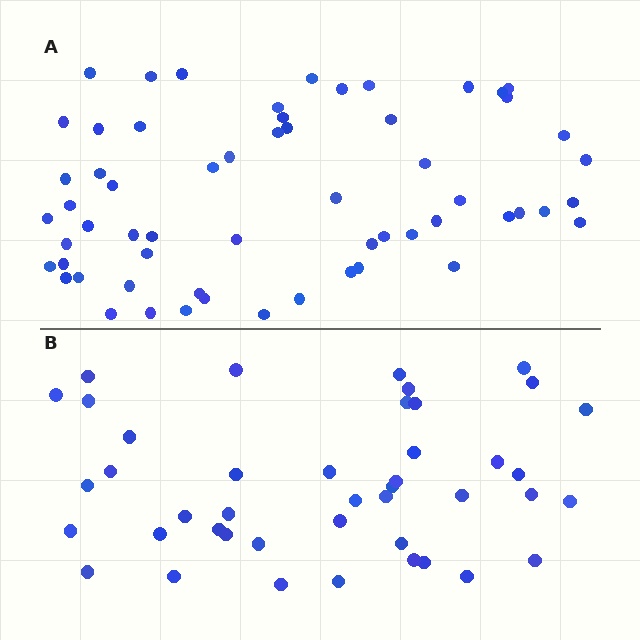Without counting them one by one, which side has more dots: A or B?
Region A (the top region) has more dots.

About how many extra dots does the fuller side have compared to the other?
Region A has approximately 15 more dots than region B.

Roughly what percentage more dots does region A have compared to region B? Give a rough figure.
About 40% more.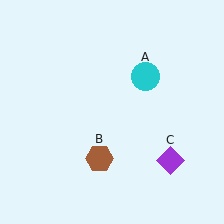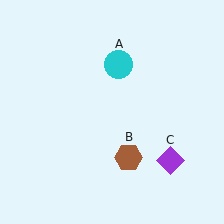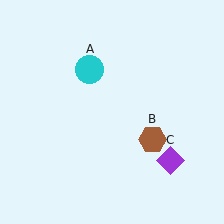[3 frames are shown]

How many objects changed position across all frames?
2 objects changed position: cyan circle (object A), brown hexagon (object B).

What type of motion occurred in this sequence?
The cyan circle (object A), brown hexagon (object B) rotated counterclockwise around the center of the scene.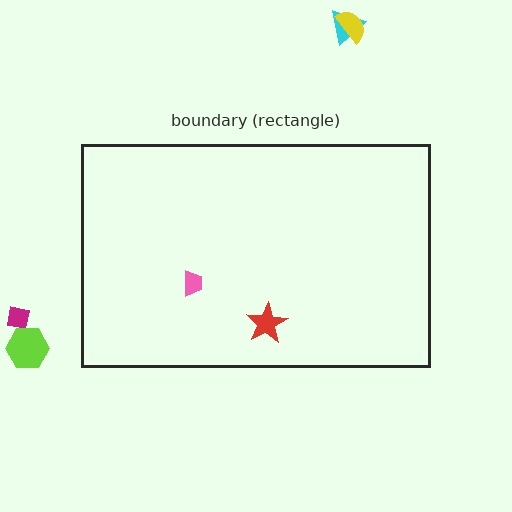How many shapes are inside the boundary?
2 inside, 4 outside.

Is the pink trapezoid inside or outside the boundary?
Inside.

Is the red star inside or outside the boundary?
Inside.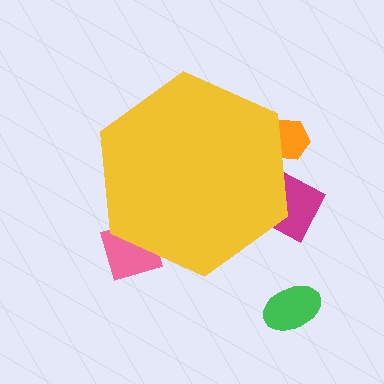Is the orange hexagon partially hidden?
Yes, the orange hexagon is partially hidden behind the yellow hexagon.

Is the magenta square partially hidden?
Yes, the magenta square is partially hidden behind the yellow hexagon.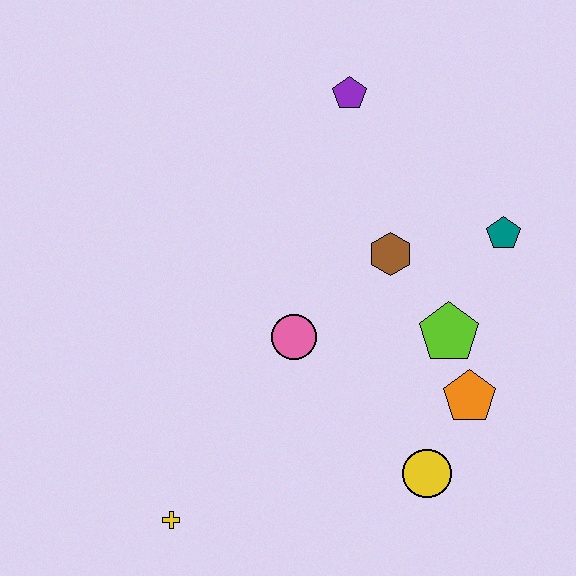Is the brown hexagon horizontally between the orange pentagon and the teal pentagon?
No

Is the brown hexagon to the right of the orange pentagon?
No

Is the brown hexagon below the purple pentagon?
Yes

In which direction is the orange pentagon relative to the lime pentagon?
The orange pentagon is below the lime pentagon.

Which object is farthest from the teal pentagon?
The yellow cross is farthest from the teal pentagon.